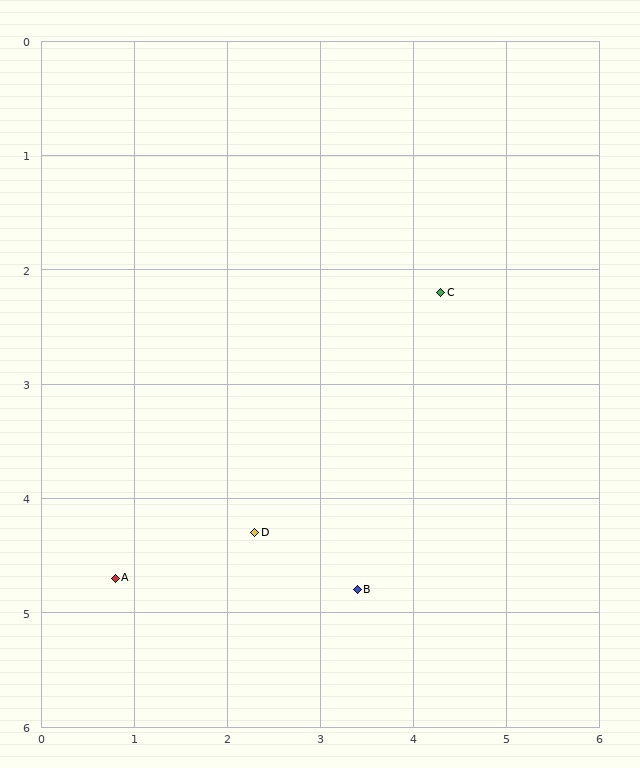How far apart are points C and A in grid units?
Points C and A are about 4.3 grid units apart.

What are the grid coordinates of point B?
Point B is at approximately (3.4, 4.8).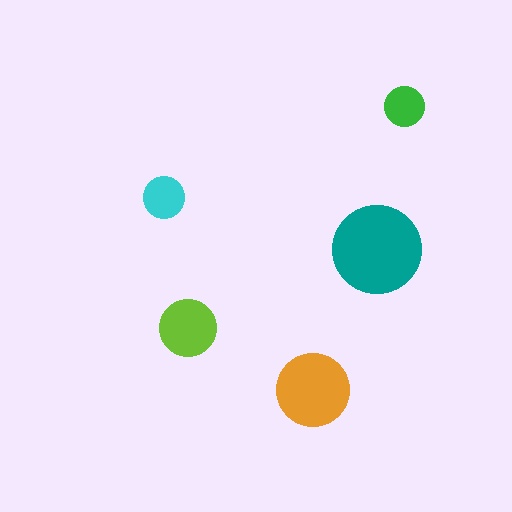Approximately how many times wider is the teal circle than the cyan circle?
About 2 times wider.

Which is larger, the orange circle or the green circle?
The orange one.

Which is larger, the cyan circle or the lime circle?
The lime one.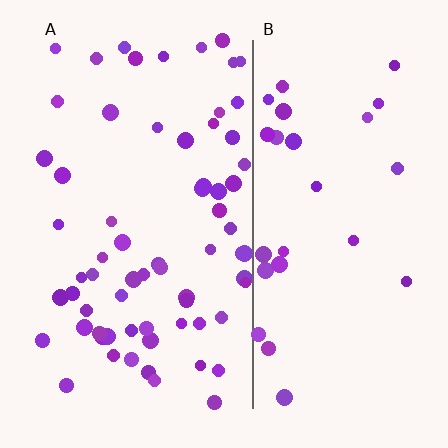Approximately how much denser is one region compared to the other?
Approximately 2.4× — region A over region B.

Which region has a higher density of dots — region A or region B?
A (the left).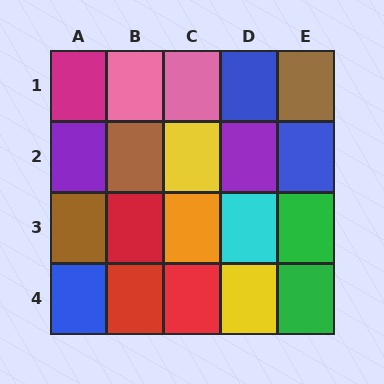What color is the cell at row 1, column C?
Pink.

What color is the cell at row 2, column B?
Brown.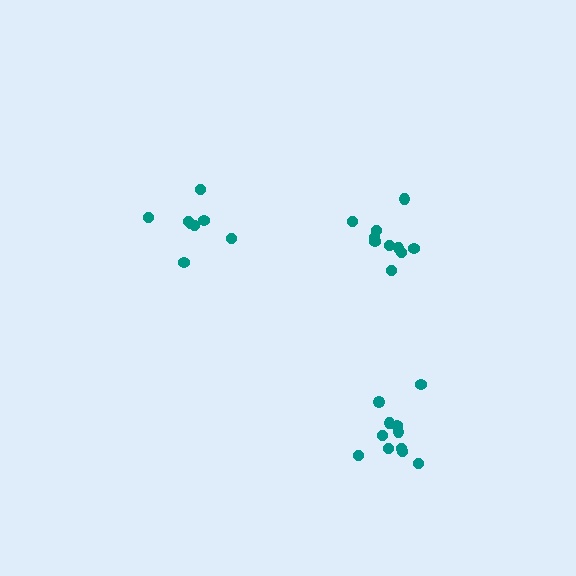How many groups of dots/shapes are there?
There are 3 groups.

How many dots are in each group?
Group 1: 11 dots, Group 2: 10 dots, Group 3: 8 dots (29 total).